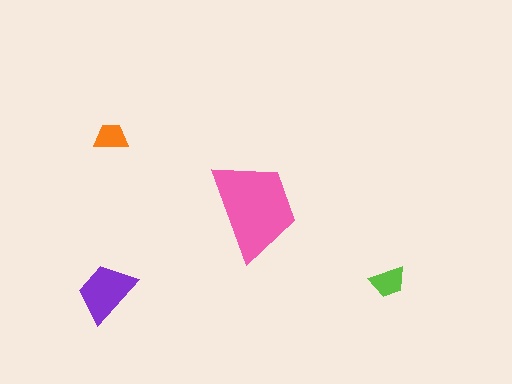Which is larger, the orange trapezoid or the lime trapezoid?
The lime one.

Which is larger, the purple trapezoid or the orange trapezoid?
The purple one.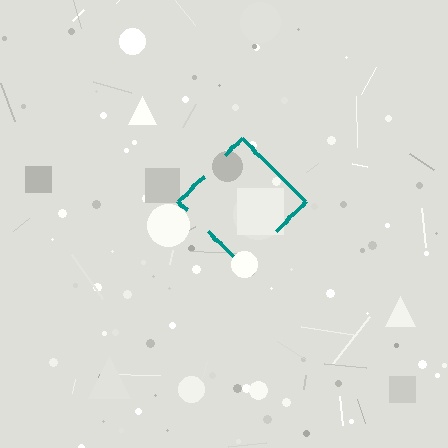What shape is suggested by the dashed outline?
The dashed outline suggests a diamond.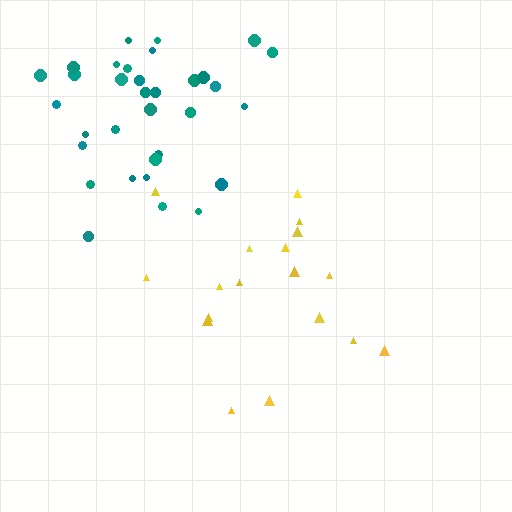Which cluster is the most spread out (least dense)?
Yellow.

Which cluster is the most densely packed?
Teal.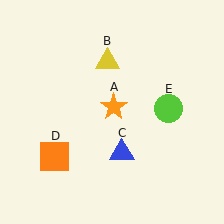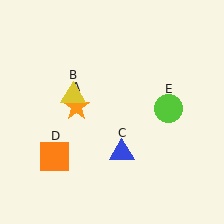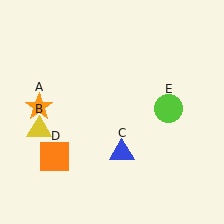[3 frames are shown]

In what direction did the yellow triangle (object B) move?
The yellow triangle (object B) moved down and to the left.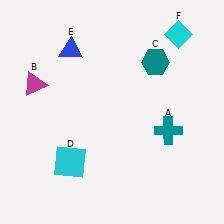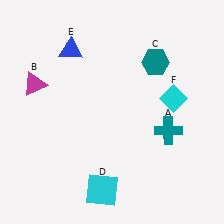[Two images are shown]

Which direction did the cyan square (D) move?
The cyan square (D) moved right.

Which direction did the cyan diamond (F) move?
The cyan diamond (F) moved down.